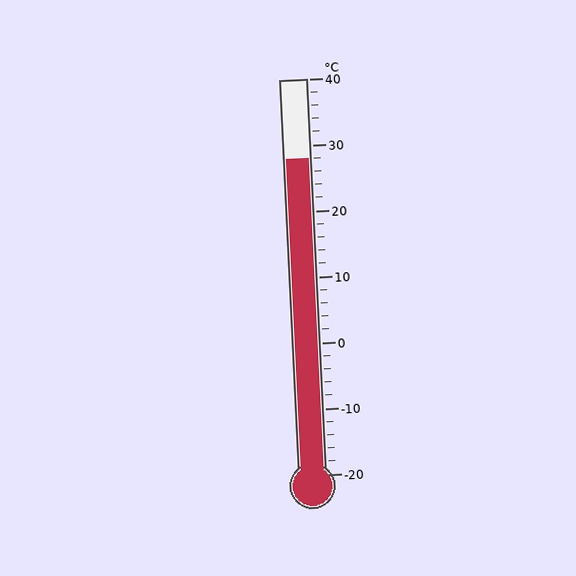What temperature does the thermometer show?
The thermometer shows approximately 28°C.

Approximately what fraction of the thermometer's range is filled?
The thermometer is filled to approximately 80% of its range.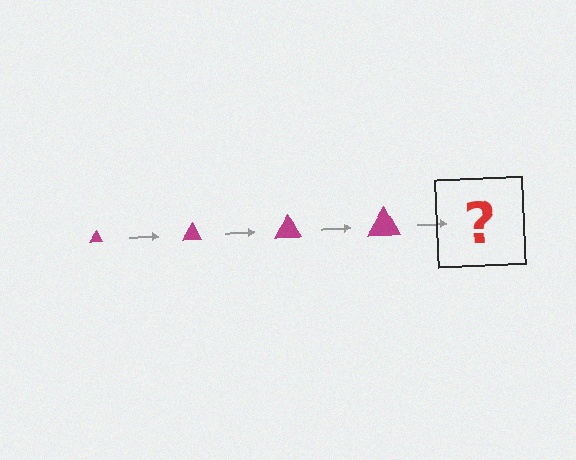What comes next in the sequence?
The next element should be a magenta triangle, larger than the previous one.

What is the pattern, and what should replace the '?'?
The pattern is that the triangle gets progressively larger each step. The '?' should be a magenta triangle, larger than the previous one.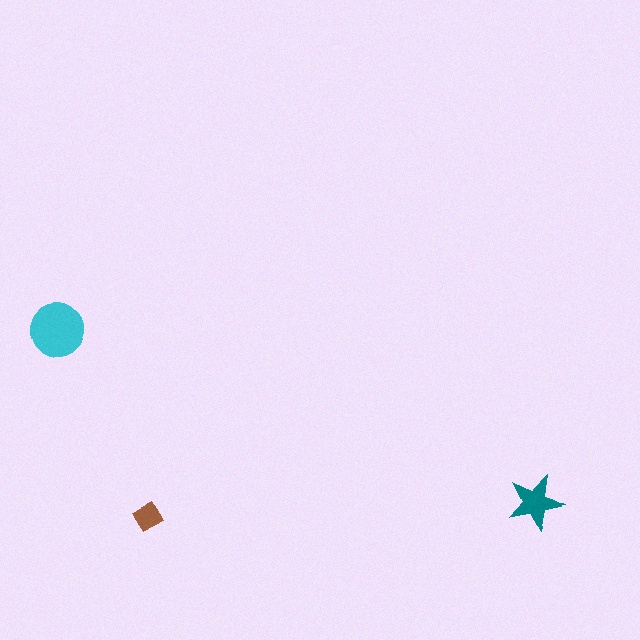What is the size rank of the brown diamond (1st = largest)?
3rd.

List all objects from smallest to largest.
The brown diamond, the teal star, the cyan circle.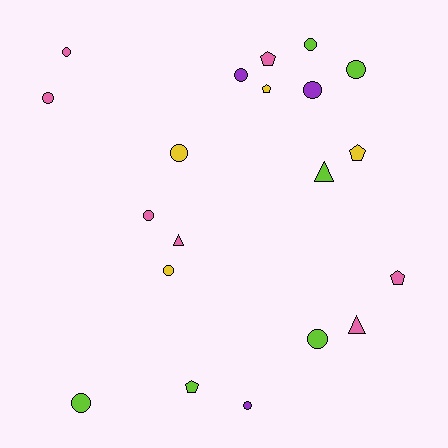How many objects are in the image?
There are 20 objects.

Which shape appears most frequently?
Circle, with 12 objects.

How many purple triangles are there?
There are no purple triangles.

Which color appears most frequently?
Pink, with 7 objects.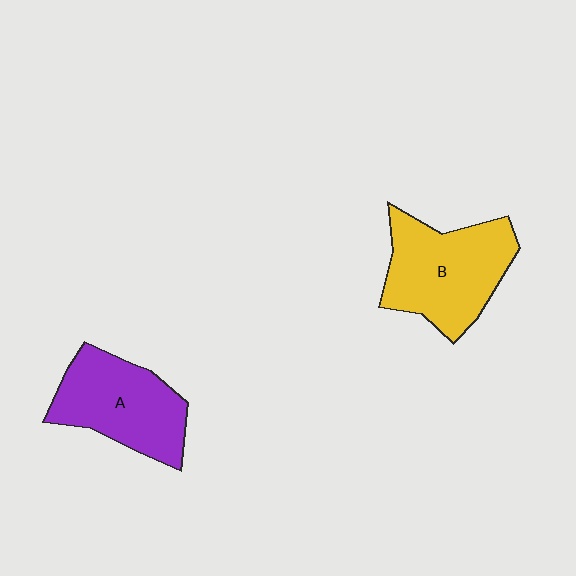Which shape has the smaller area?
Shape A (purple).